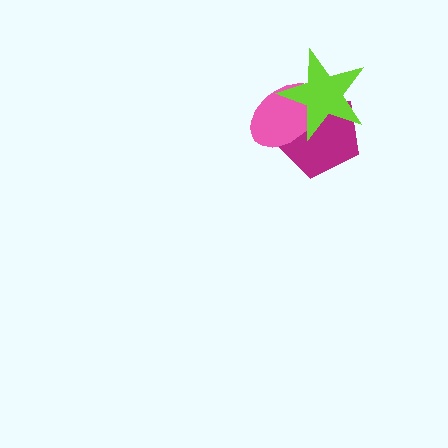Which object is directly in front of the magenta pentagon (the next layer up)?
The pink ellipse is directly in front of the magenta pentagon.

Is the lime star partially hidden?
No, no other shape covers it.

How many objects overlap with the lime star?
2 objects overlap with the lime star.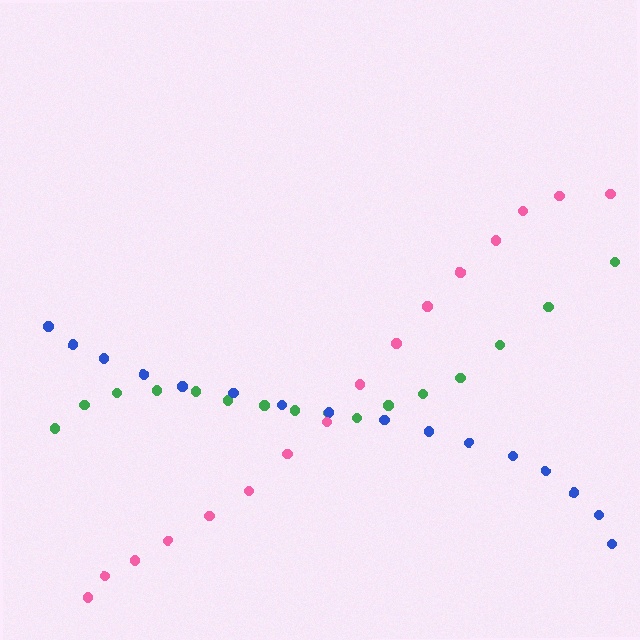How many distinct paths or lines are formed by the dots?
There are 3 distinct paths.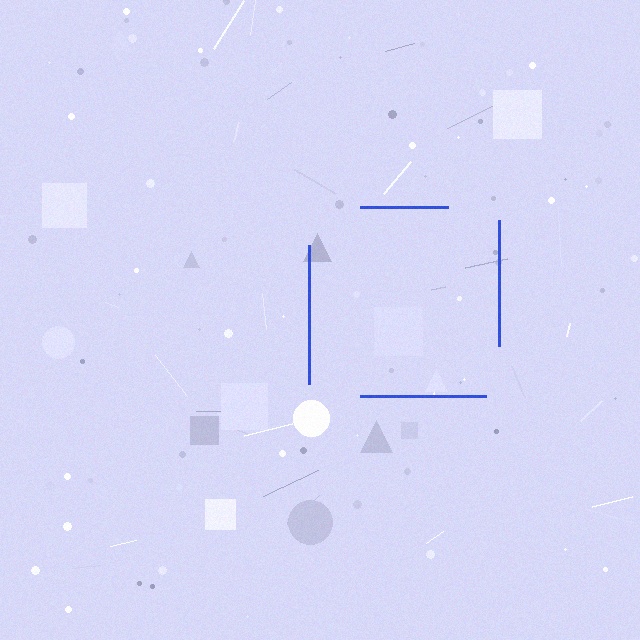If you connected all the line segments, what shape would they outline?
They would outline a square.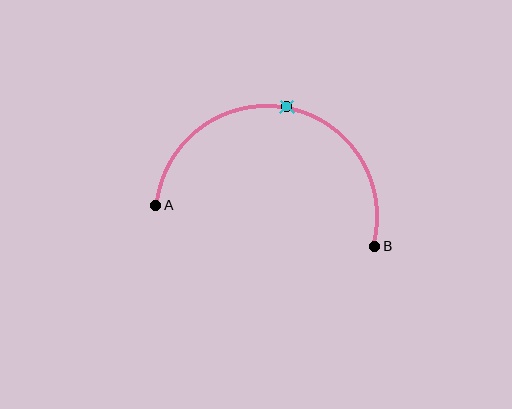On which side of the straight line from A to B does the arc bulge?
The arc bulges above the straight line connecting A and B.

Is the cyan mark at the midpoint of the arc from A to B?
Yes. The cyan mark lies on the arc at equal arc-length from both A and B — it is the arc midpoint.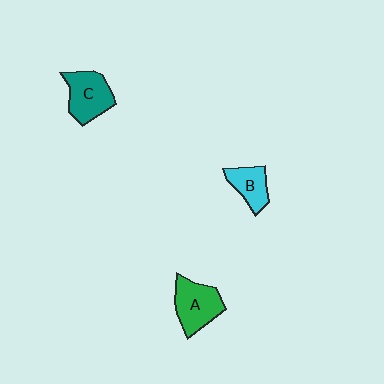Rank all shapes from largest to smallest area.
From largest to smallest: A (green), C (teal), B (cyan).